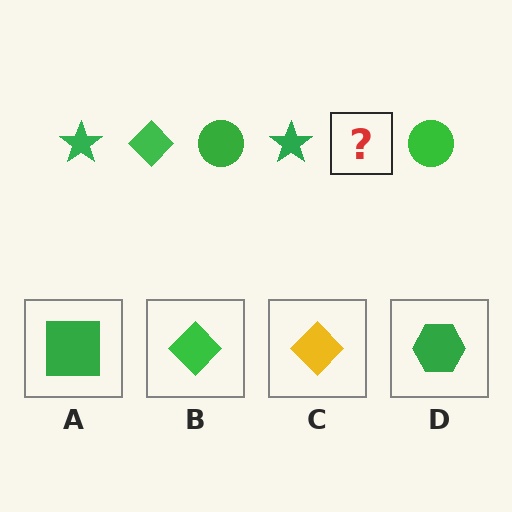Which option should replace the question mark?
Option B.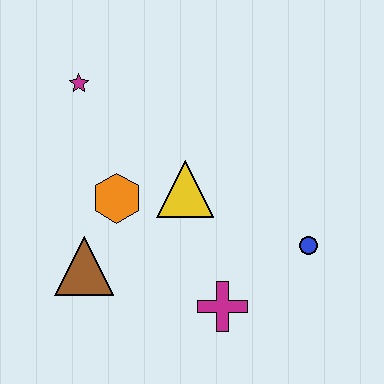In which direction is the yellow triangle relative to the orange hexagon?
The yellow triangle is to the right of the orange hexagon.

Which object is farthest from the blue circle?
The magenta star is farthest from the blue circle.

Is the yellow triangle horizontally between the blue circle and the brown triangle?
Yes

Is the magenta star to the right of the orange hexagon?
No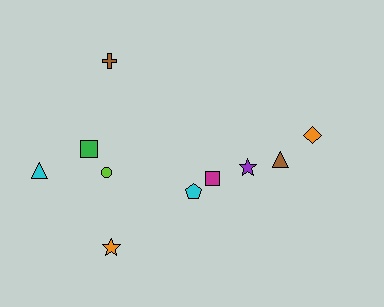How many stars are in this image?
There are 2 stars.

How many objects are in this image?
There are 10 objects.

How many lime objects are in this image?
There is 1 lime object.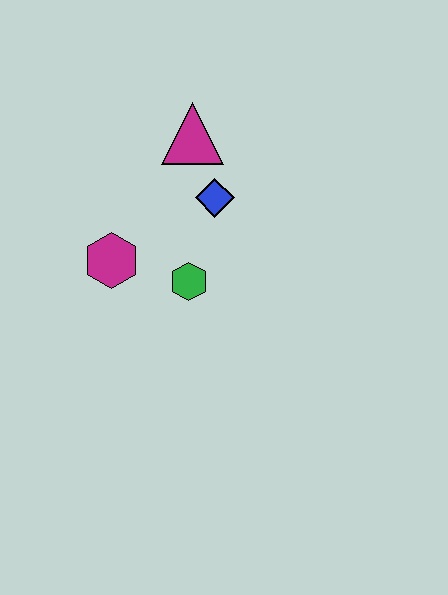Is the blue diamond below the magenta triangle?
Yes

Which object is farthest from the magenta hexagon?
The magenta triangle is farthest from the magenta hexagon.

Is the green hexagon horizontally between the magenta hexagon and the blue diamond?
Yes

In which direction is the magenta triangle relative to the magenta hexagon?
The magenta triangle is above the magenta hexagon.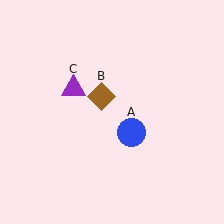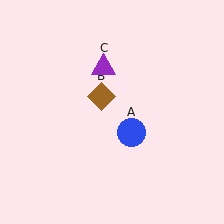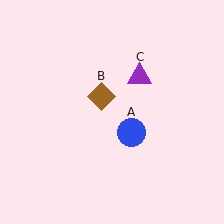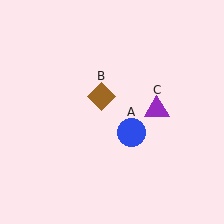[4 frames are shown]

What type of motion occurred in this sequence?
The purple triangle (object C) rotated clockwise around the center of the scene.